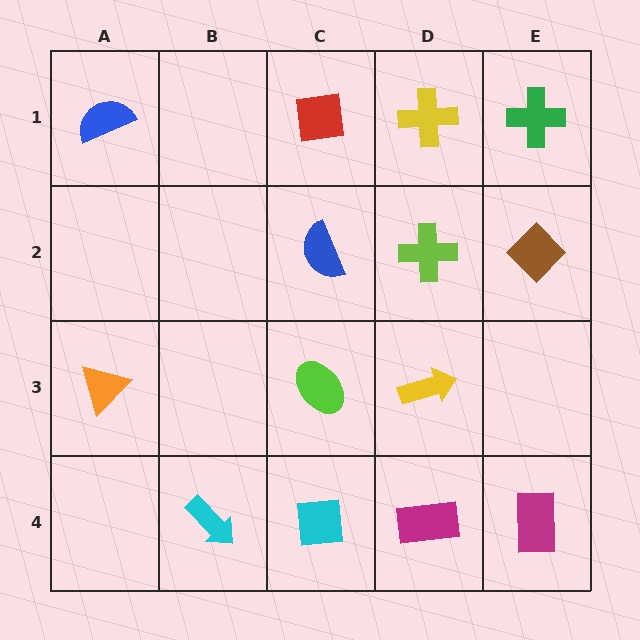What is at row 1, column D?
A yellow cross.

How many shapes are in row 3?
3 shapes.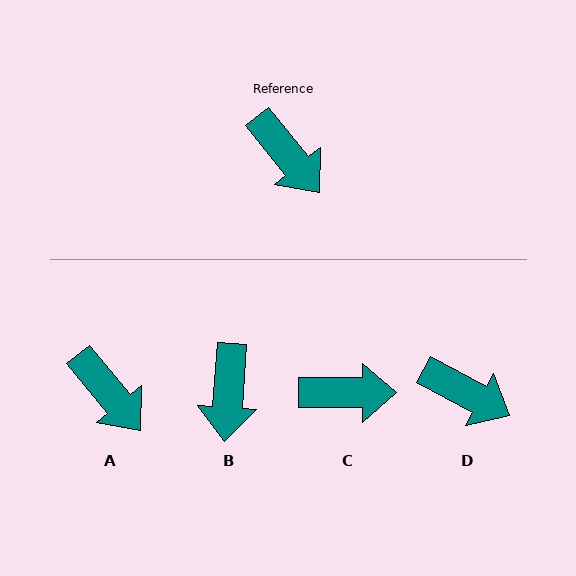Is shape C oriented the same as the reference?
No, it is off by about 50 degrees.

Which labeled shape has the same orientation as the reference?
A.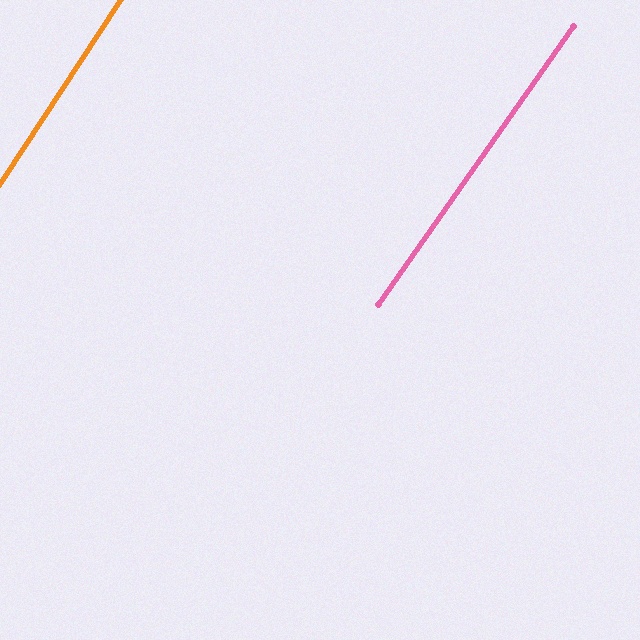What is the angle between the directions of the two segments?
Approximately 2 degrees.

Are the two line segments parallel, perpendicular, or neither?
Parallel — their directions differ by only 1.5°.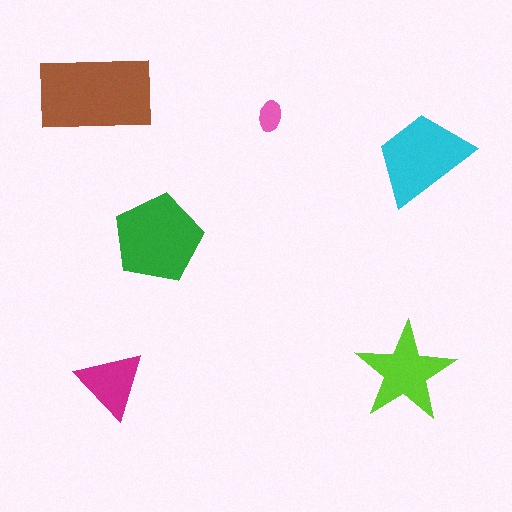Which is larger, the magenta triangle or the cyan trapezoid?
The cyan trapezoid.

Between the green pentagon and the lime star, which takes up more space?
The green pentagon.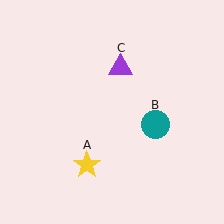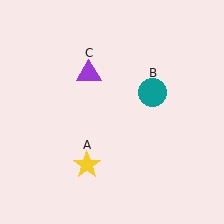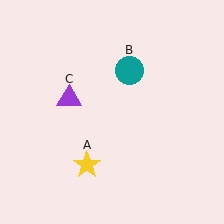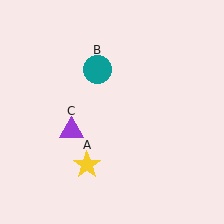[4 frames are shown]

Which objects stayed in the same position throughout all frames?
Yellow star (object A) remained stationary.